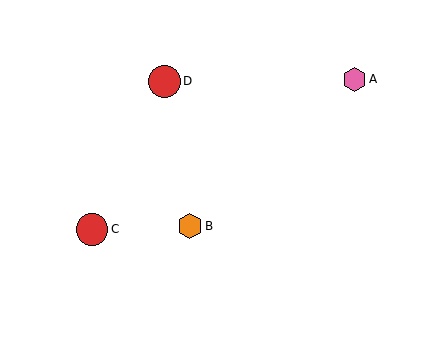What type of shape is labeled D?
Shape D is a red circle.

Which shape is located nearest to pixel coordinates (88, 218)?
The red circle (labeled C) at (92, 230) is nearest to that location.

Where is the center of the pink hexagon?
The center of the pink hexagon is at (354, 79).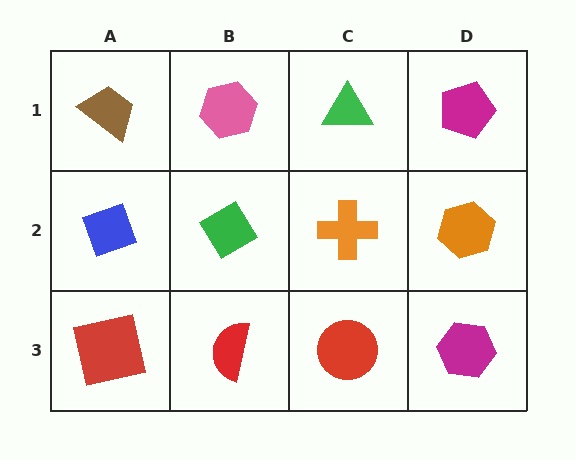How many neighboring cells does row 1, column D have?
2.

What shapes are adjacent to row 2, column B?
A pink hexagon (row 1, column B), a red semicircle (row 3, column B), a blue diamond (row 2, column A), an orange cross (row 2, column C).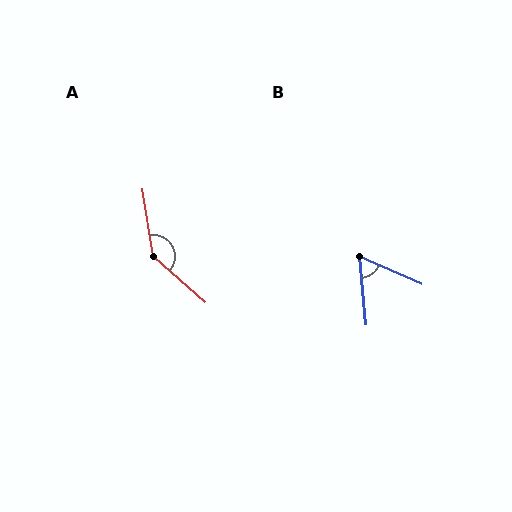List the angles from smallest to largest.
B (61°), A (140°).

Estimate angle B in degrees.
Approximately 61 degrees.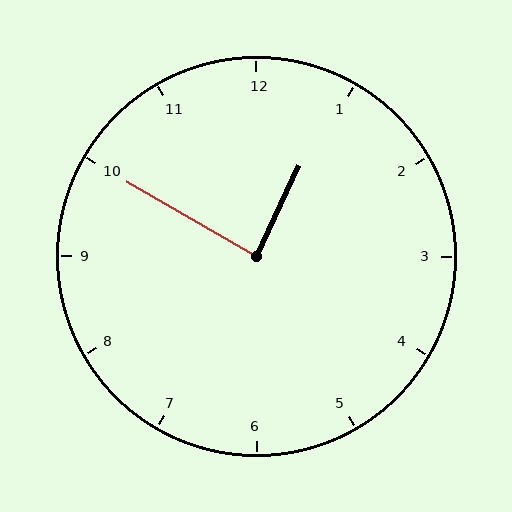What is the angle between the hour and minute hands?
Approximately 85 degrees.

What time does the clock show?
12:50.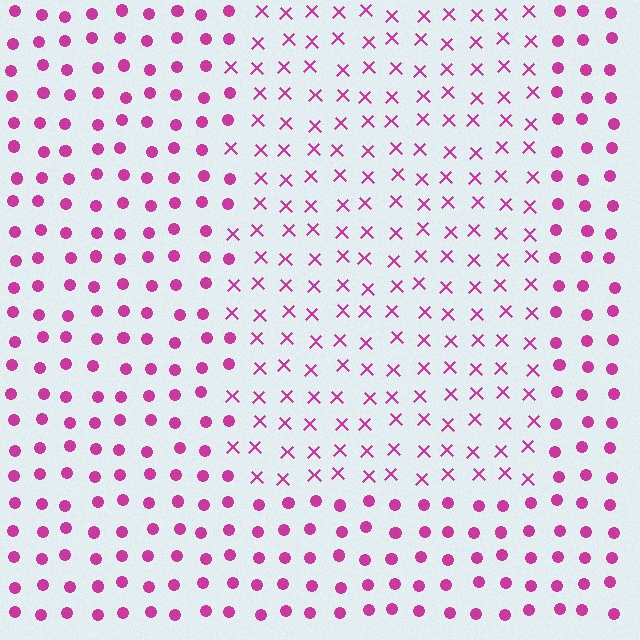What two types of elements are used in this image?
The image uses X marks inside the rectangle region and circles outside it.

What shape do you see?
I see a rectangle.